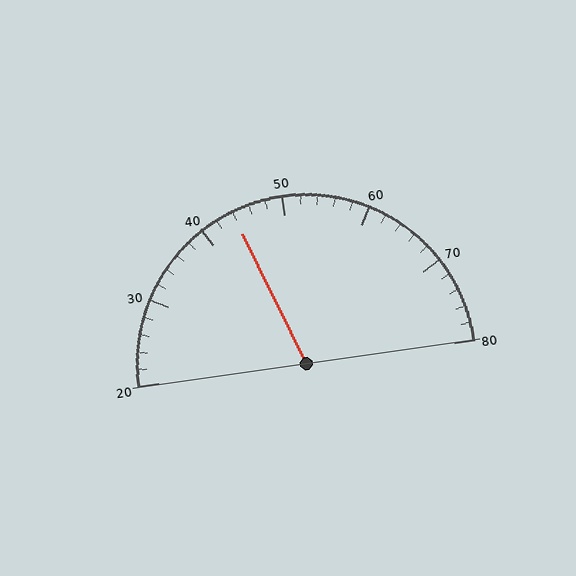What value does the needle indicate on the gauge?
The needle indicates approximately 44.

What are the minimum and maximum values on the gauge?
The gauge ranges from 20 to 80.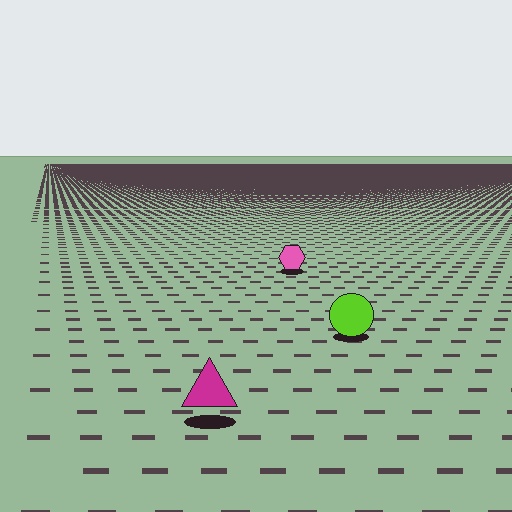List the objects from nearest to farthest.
From nearest to farthest: the magenta triangle, the lime circle, the pink hexagon.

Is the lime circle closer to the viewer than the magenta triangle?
No. The magenta triangle is closer — you can tell from the texture gradient: the ground texture is coarser near it.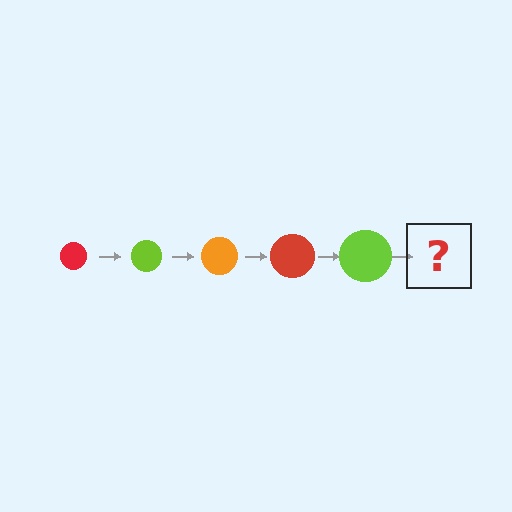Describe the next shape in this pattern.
It should be an orange circle, larger than the previous one.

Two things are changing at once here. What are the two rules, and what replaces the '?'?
The two rules are that the circle grows larger each step and the color cycles through red, lime, and orange. The '?' should be an orange circle, larger than the previous one.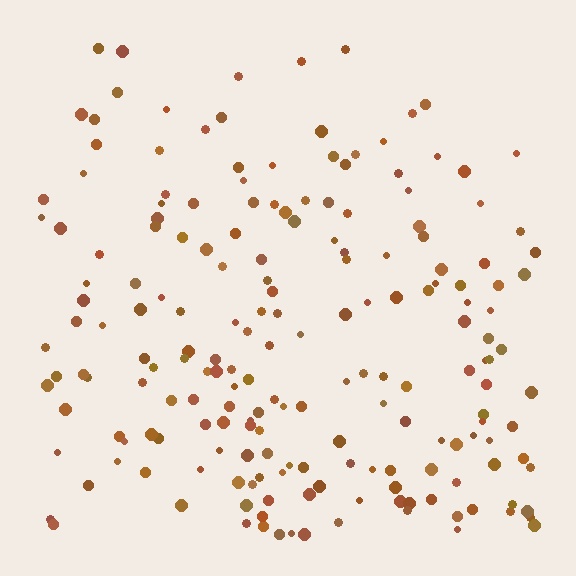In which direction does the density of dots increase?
From top to bottom, with the bottom side densest.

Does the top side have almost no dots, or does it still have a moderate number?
Still a moderate number, just noticeably fewer than the bottom.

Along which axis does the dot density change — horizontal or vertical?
Vertical.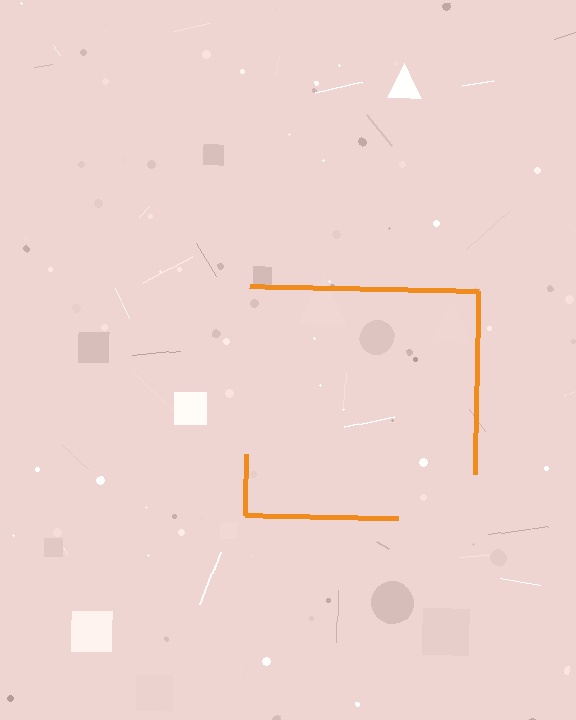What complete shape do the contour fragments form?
The contour fragments form a square.